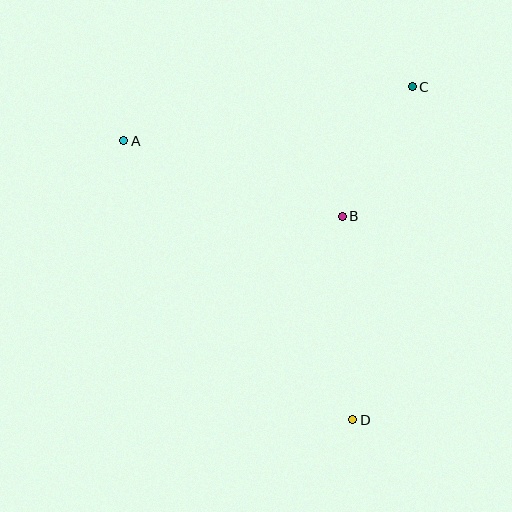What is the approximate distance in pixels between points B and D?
The distance between B and D is approximately 204 pixels.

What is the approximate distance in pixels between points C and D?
The distance between C and D is approximately 339 pixels.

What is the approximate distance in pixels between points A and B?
The distance between A and B is approximately 231 pixels.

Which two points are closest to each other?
Points B and C are closest to each other.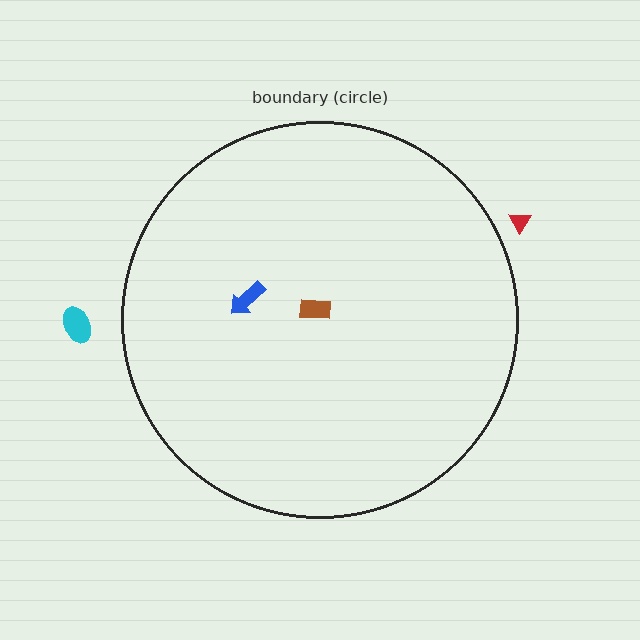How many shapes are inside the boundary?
2 inside, 2 outside.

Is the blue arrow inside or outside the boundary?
Inside.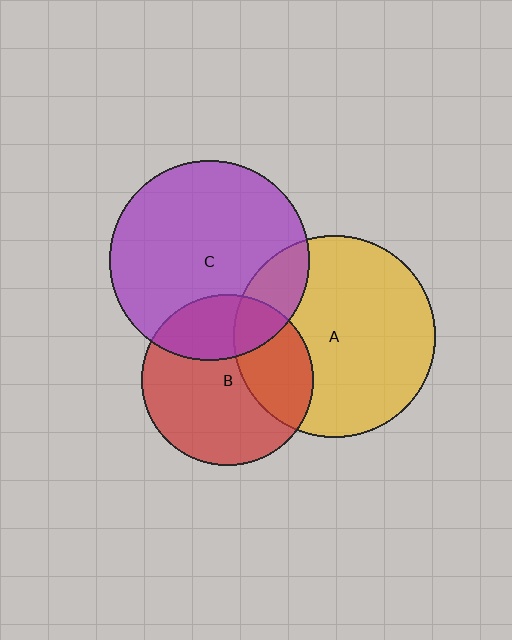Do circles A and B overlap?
Yes.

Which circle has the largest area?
Circle A (yellow).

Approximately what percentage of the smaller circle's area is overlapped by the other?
Approximately 30%.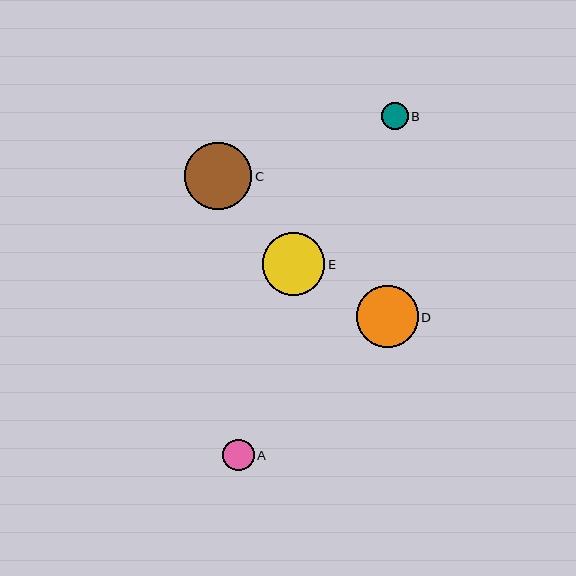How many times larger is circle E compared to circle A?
Circle E is approximately 2.0 times the size of circle A.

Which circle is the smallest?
Circle B is the smallest with a size of approximately 26 pixels.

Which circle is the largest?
Circle C is the largest with a size of approximately 68 pixels.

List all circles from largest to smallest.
From largest to smallest: C, E, D, A, B.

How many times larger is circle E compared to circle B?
Circle E is approximately 2.4 times the size of circle B.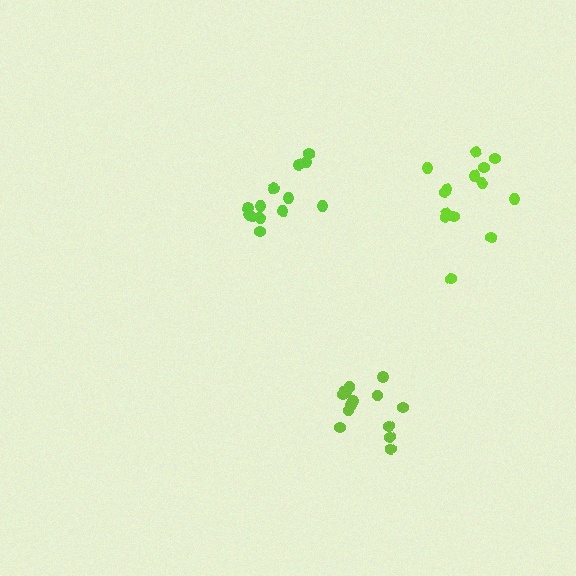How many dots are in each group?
Group 1: 13 dots, Group 2: 14 dots, Group 3: 14 dots (41 total).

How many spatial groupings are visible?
There are 3 spatial groupings.